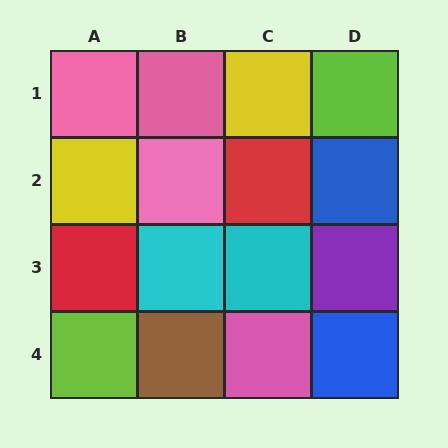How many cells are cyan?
2 cells are cyan.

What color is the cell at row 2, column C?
Red.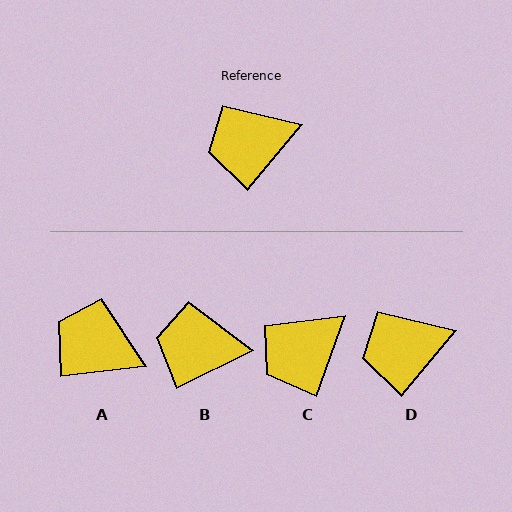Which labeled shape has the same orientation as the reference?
D.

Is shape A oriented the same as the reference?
No, it is off by about 44 degrees.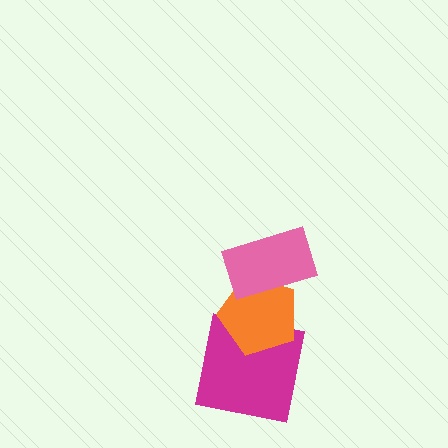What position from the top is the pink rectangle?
The pink rectangle is 1st from the top.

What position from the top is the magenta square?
The magenta square is 3rd from the top.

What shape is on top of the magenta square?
The orange pentagon is on top of the magenta square.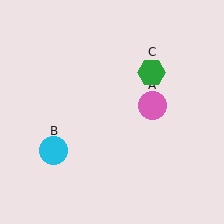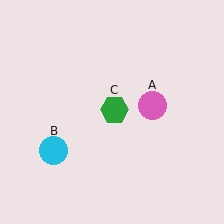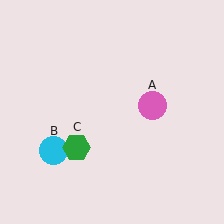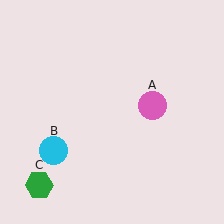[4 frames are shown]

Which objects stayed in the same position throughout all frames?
Pink circle (object A) and cyan circle (object B) remained stationary.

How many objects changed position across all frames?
1 object changed position: green hexagon (object C).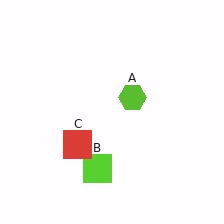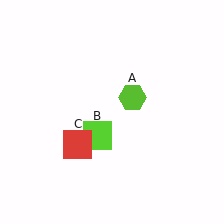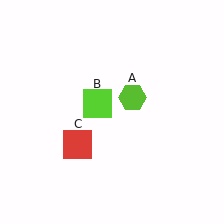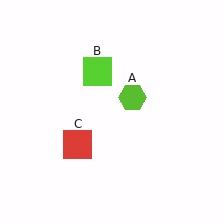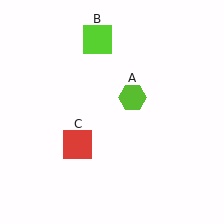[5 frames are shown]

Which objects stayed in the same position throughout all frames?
Lime hexagon (object A) and red square (object C) remained stationary.